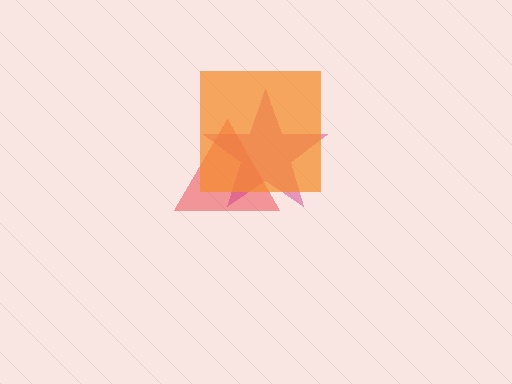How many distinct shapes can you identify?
There are 3 distinct shapes: a red triangle, a magenta star, an orange square.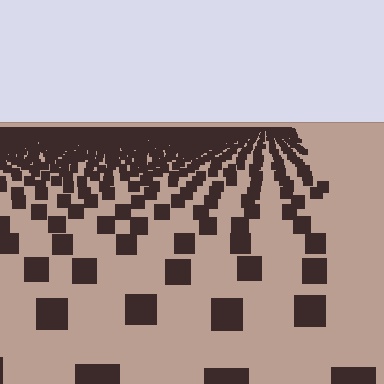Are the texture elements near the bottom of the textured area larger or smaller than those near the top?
Larger. Near the bottom, elements are closer to the viewer and appear at a bigger on-screen size.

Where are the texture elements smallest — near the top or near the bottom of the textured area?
Near the top.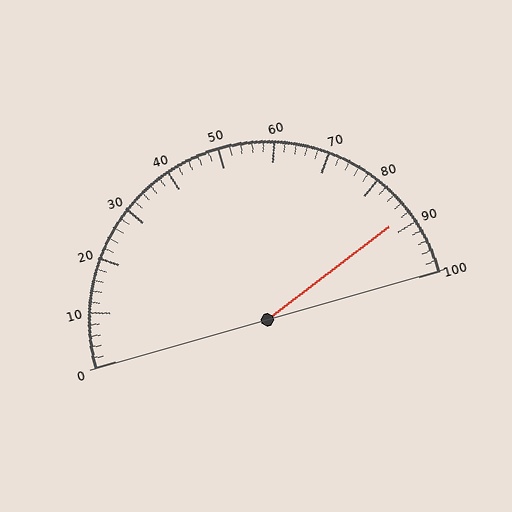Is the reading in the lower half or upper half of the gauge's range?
The reading is in the upper half of the range (0 to 100).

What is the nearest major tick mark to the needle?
The nearest major tick mark is 90.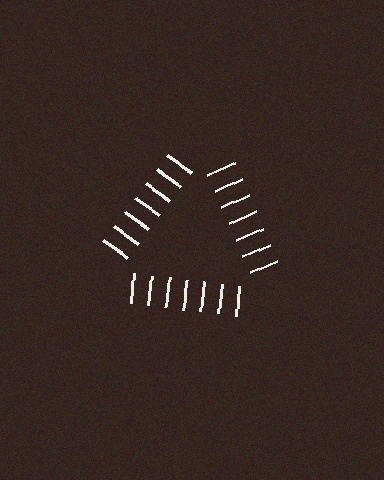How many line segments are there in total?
21 — 7 along each of the 3 edges.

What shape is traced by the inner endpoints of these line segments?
An illusory triangle — the line segments terminate on its edges but no continuous stroke is drawn.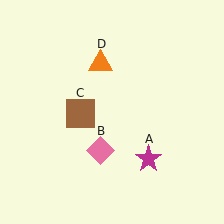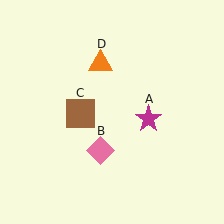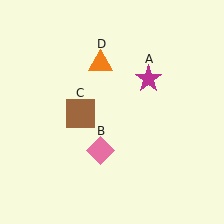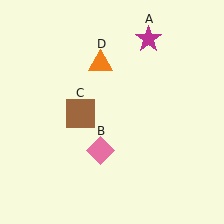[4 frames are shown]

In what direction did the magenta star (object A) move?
The magenta star (object A) moved up.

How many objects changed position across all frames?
1 object changed position: magenta star (object A).